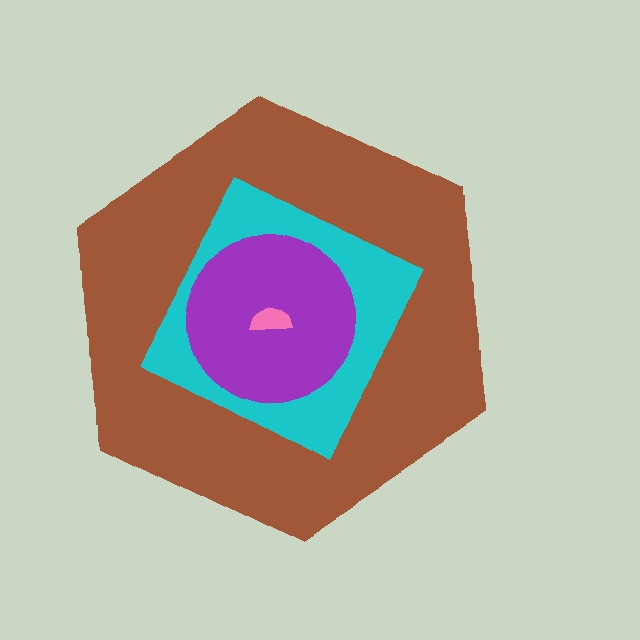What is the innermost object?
The pink semicircle.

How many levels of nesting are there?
4.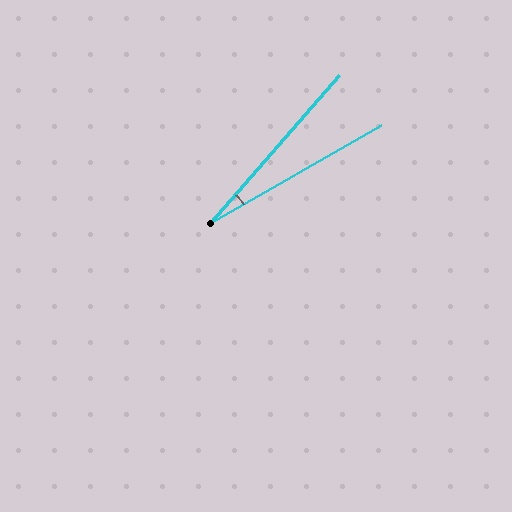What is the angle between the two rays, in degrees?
Approximately 19 degrees.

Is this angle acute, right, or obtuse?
It is acute.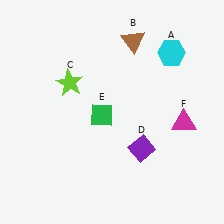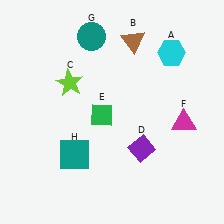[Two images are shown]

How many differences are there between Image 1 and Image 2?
There are 2 differences between the two images.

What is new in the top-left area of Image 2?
A teal circle (G) was added in the top-left area of Image 2.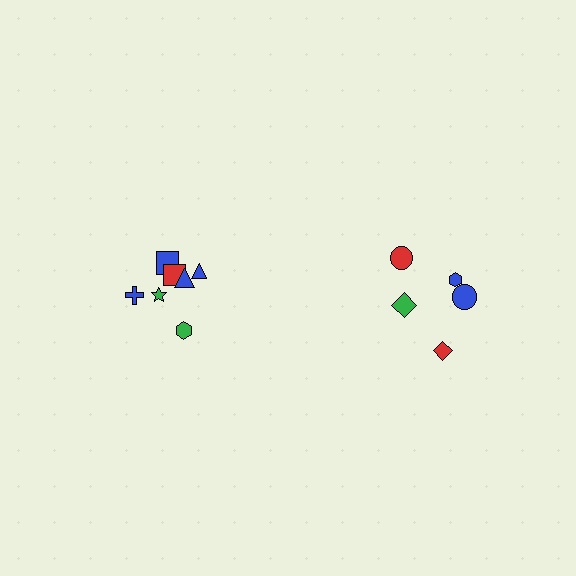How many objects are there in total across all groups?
There are 12 objects.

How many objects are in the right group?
There are 5 objects.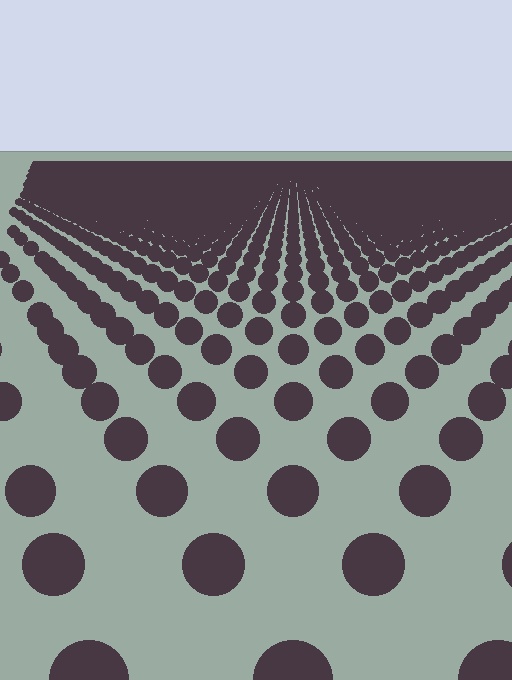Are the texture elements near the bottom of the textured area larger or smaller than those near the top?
Larger. Near the bottom, elements are closer to the viewer and appear at a bigger on-screen size.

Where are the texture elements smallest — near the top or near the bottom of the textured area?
Near the top.